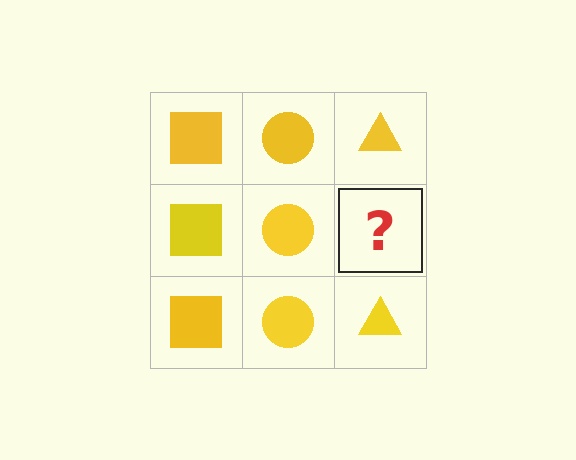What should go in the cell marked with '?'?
The missing cell should contain a yellow triangle.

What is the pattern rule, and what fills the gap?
The rule is that each column has a consistent shape. The gap should be filled with a yellow triangle.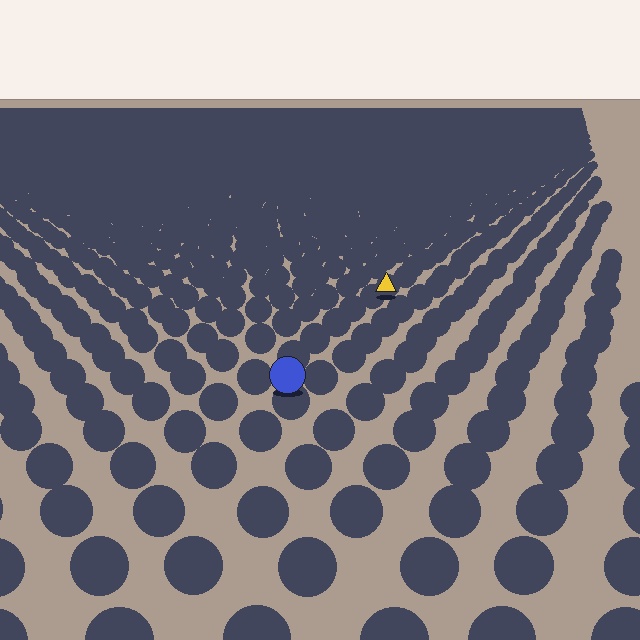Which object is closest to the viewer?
The blue circle is closest. The texture marks near it are larger and more spread out.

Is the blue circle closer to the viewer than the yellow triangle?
Yes. The blue circle is closer — you can tell from the texture gradient: the ground texture is coarser near it.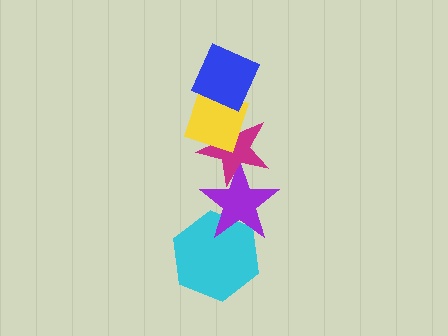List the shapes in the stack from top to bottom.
From top to bottom: the blue diamond, the yellow diamond, the magenta star, the purple star, the cyan hexagon.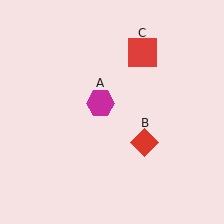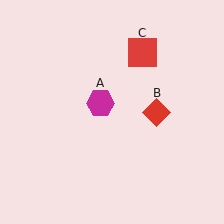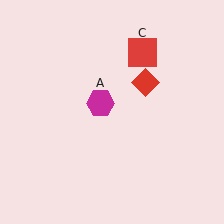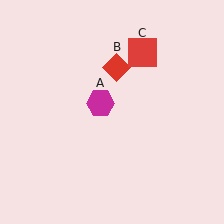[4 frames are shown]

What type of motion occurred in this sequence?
The red diamond (object B) rotated counterclockwise around the center of the scene.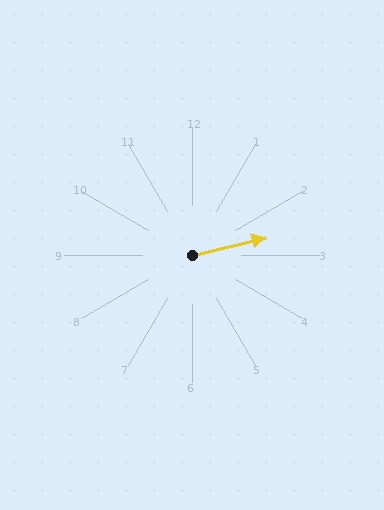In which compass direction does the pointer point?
East.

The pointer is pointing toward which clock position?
Roughly 3 o'clock.